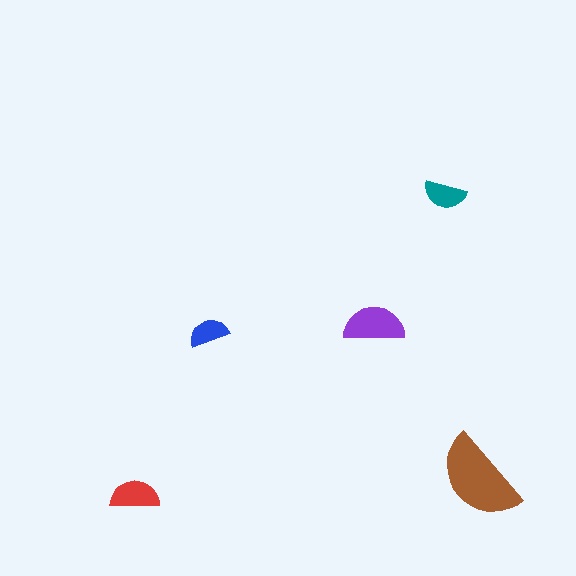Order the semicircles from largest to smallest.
the brown one, the purple one, the red one, the teal one, the blue one.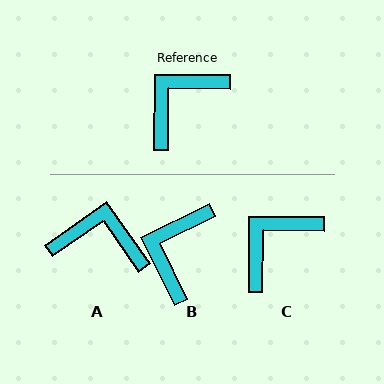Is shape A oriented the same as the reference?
No, it is off by about 55 degrees.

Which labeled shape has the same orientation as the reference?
C.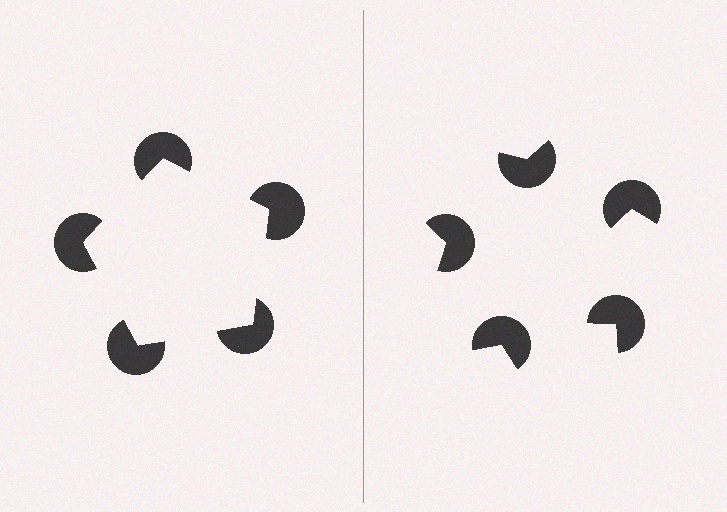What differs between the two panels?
The pac-man discs are positioned identically on both sides; only the wedge orientations differ. On the left they align to a pentagon; on the right they are misaligned.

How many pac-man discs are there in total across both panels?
10 — 5 on each side.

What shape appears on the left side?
An illusory pentagon.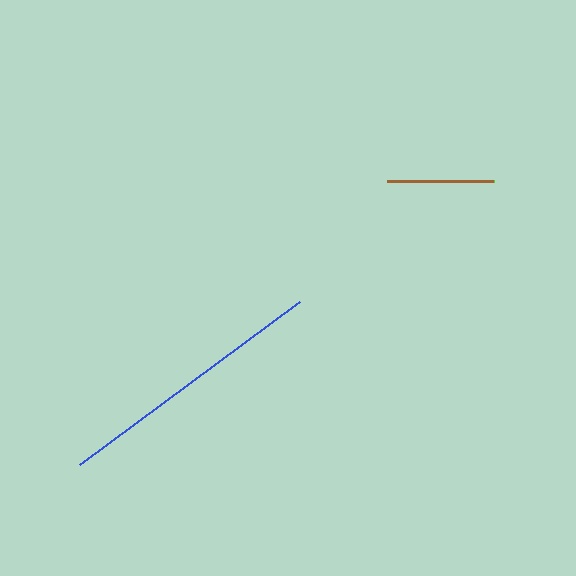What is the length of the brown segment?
The brown segment is approximately 107 pixels long.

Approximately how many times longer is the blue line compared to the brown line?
The blue line is approximately 2.6 times the length of the brown line.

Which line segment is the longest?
The blue line is the longest at approximately 274 pixels.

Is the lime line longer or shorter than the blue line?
The blue line is longer than the lime line.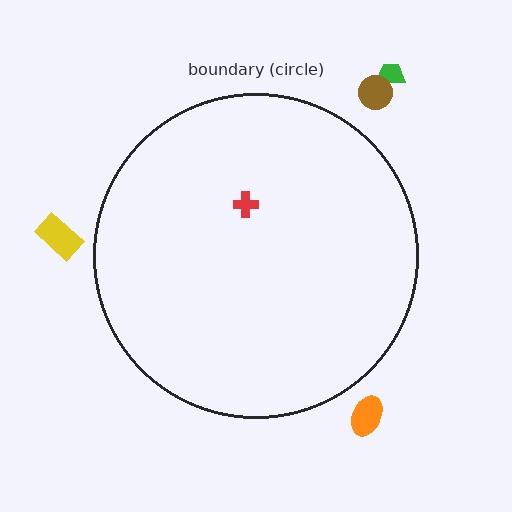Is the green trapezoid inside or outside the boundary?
Outside.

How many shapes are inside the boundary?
1 inside, 4 outside.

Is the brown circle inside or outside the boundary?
Outside.